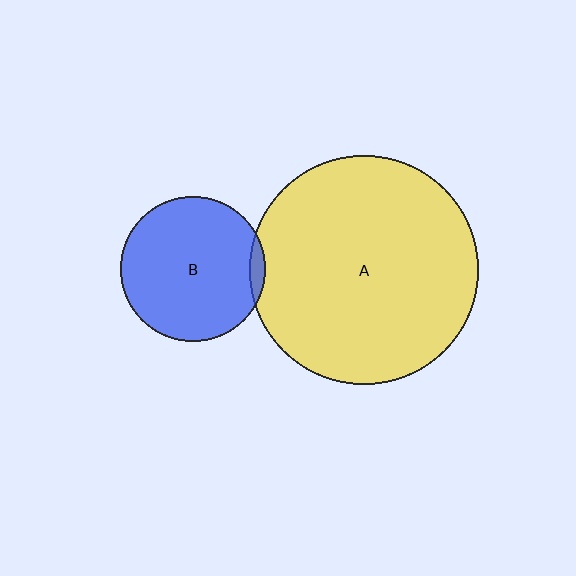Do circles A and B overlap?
Yes.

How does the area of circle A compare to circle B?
Approximately 2.5 times.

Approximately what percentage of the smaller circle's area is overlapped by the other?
Approximately 5%.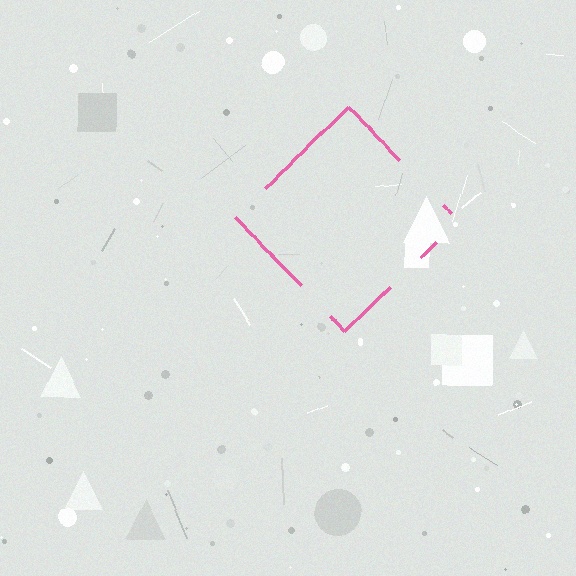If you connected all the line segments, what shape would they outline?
They would outline a diamond.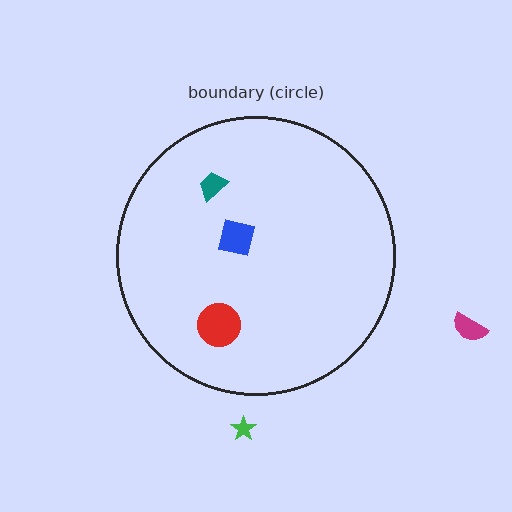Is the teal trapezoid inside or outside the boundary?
Inside.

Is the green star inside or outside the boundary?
Outside.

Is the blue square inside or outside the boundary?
Inside.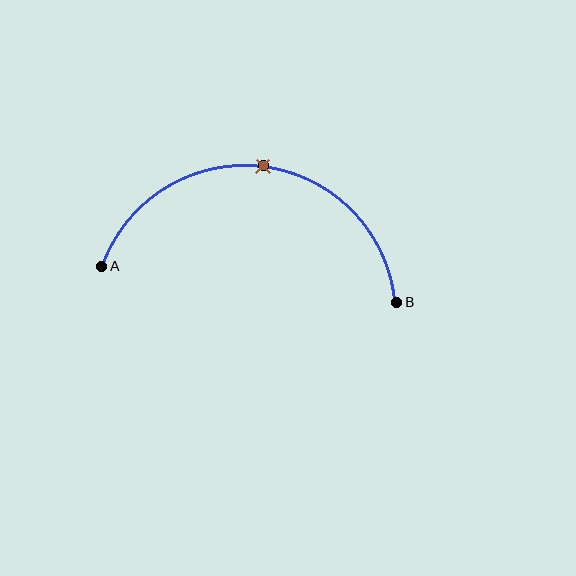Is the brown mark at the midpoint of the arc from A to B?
Yes. The brown mark lies on the arc at equal arc-length from both A and B — it is the arc midpoint.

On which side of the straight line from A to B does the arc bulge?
The arc bulges above the straight line connecting A and B.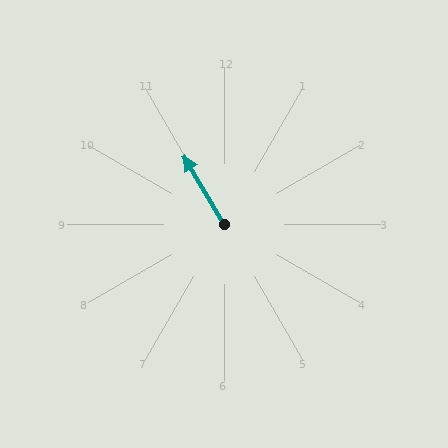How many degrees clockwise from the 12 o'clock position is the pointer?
Approximately 329 degrees.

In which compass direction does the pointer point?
Northwest.